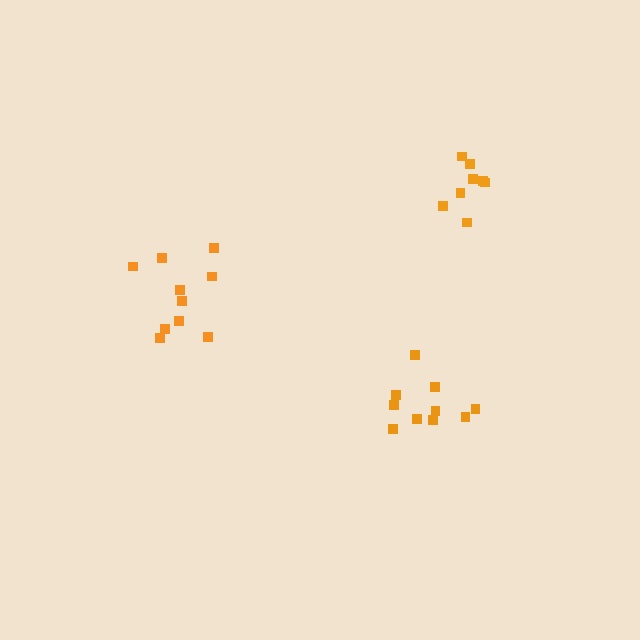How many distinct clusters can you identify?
There are 3 distinct clusters.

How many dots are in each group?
Group 1: 10 dots, Group 2: 10 dots, Group 3: 8 dots (28 total).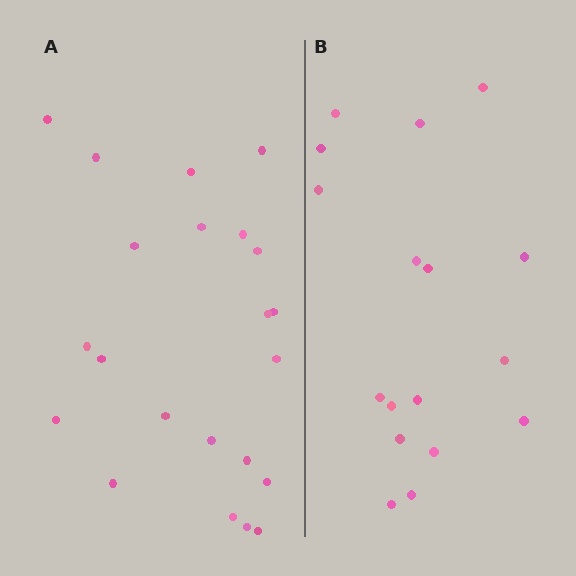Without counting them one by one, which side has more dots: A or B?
Region A (the left region) has more dots.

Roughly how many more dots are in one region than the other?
Region A has about 5 more dots than region B.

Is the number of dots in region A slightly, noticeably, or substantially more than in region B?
Region A has noticeably more, but not dramatically so. The ratio is roughly 1.3 to 1.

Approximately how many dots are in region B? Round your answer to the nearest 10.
About 20 dots. (The exact count is 17, which rounds to 20.)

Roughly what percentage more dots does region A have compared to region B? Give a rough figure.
About 30% more.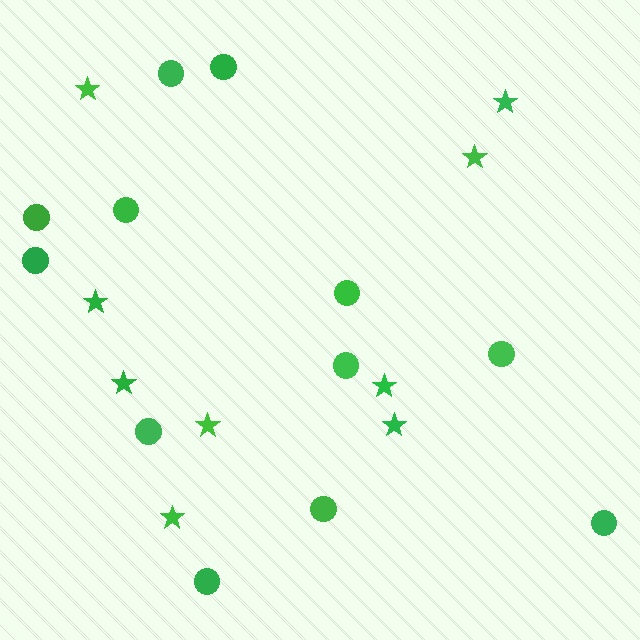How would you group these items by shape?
There are 2 groups: one group of stars (9) and one group of circles (12).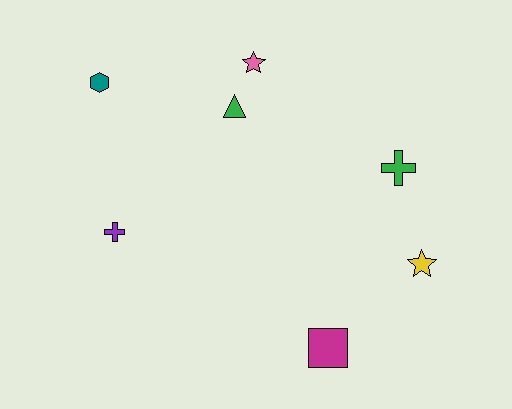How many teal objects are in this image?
There is 1 teal object.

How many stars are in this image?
There are 2 stars.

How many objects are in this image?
There are 7 objects.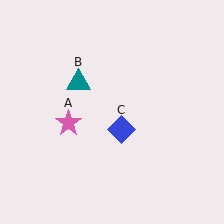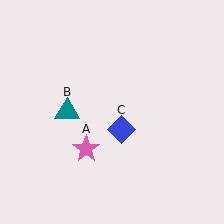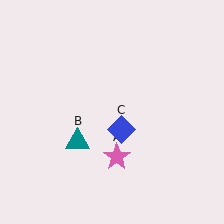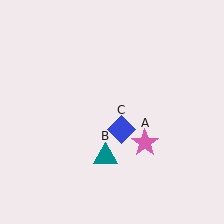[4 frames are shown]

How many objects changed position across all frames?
2 objects changed position: pink star (object A), teal triangle (object B).